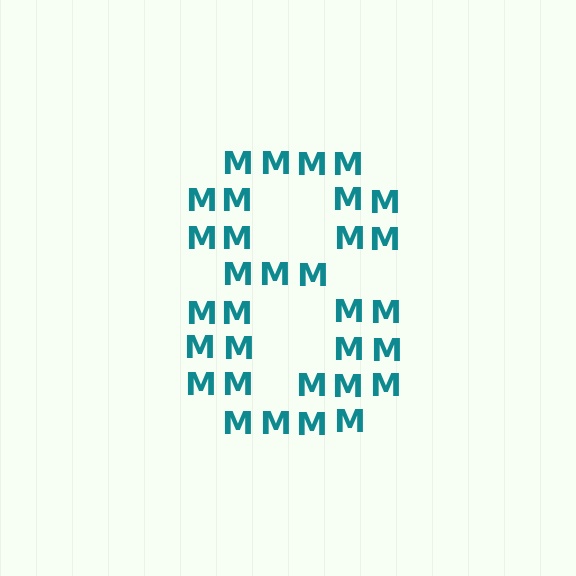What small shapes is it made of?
It is made of small letter M's.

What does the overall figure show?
The overall figure shows the digit 8.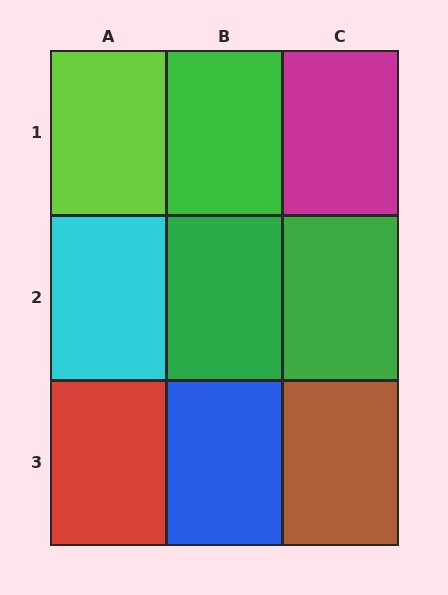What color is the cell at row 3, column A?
Red.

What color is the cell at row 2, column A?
Cyan.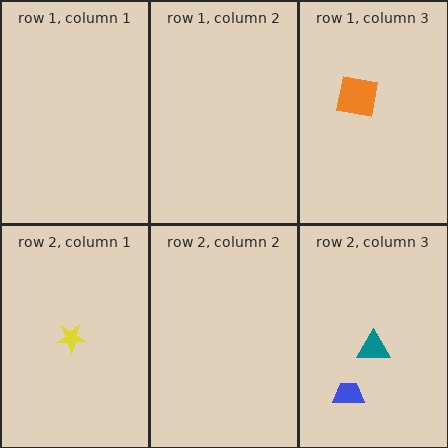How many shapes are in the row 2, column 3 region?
2.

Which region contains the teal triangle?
The row 2, column 3 region.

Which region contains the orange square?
The row 1, column 3 region.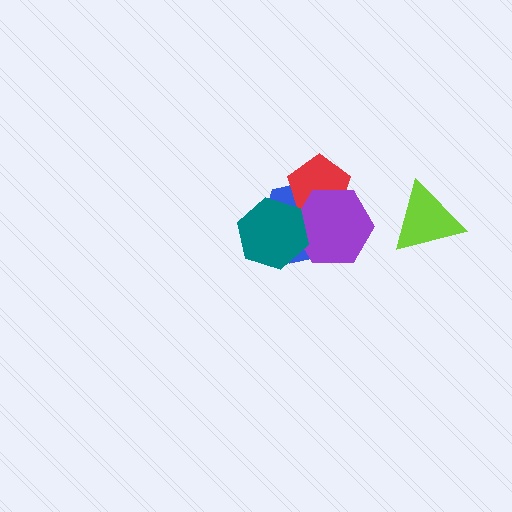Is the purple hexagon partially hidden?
Yes, it is partially covered by another shape.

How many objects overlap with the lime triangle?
0 objects overlap with the lime triangle.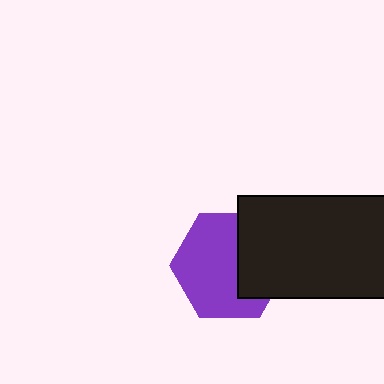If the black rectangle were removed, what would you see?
You would see the complete purple hexagon.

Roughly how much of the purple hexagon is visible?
About half of it is visible (roughly 64%).